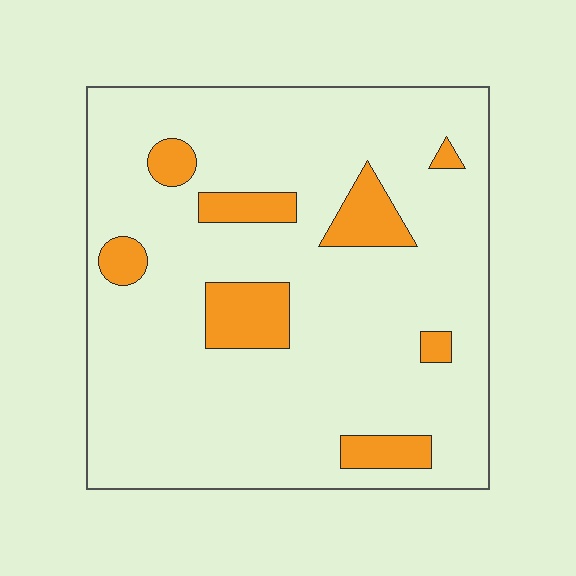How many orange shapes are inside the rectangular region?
8.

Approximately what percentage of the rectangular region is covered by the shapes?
Approximately 15%.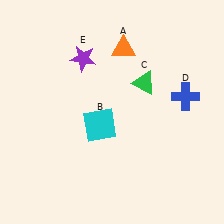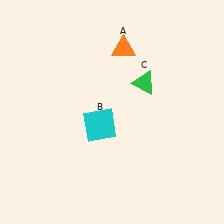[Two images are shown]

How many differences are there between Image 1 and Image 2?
There are 2 differences between the two images.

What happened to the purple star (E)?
The purple star (E) was removed in Image 2. It was in the top-left area of Image 1.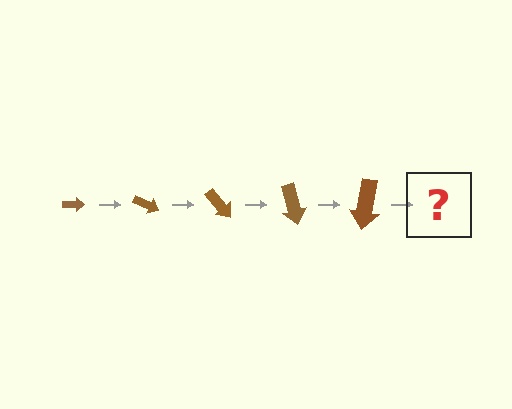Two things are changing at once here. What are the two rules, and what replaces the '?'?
The two rules are that the arrow grows larger each step and it rotates 25 degrees each step. The '?' should be an arrow, larger than the previous one and rotated 125 degrees from the start.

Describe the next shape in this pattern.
It should be an arrow, larger than the previous one and rotated 125 degrees from the start.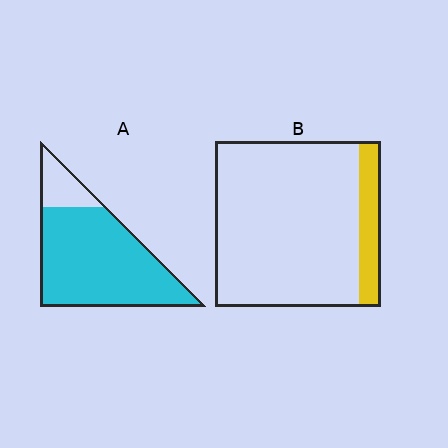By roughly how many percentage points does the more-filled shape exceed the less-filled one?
By roughly 70 percentage points (A over B).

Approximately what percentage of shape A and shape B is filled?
A is approximately 85% and B is approximately 15%.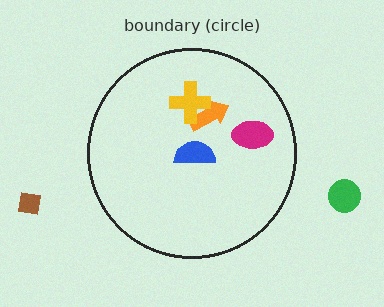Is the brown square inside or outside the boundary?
Outside.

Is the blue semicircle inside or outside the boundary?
Inside.